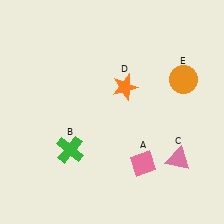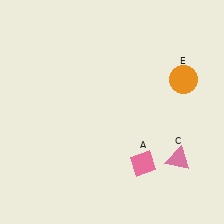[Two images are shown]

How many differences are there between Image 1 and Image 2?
There are 2 differences between the two images.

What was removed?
The green cross (B), the orange star (D) were removed in Image 2.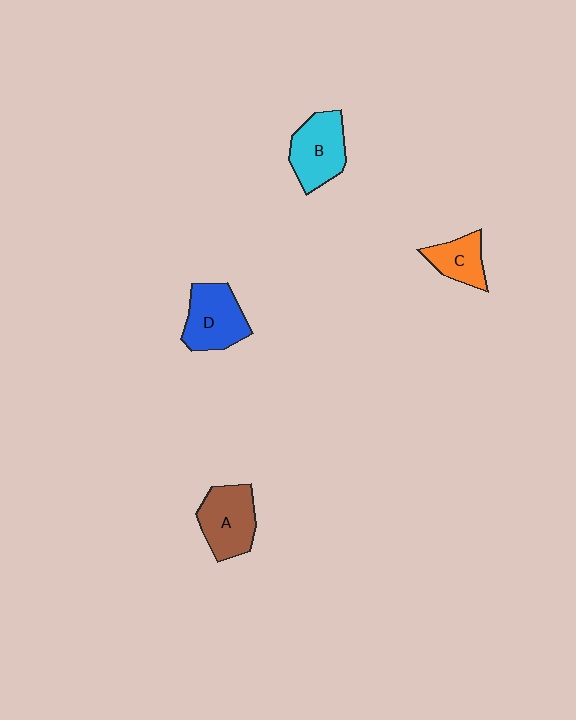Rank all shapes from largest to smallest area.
From largest to smallest: A (brown), D (blue), B (cyan), C (orange).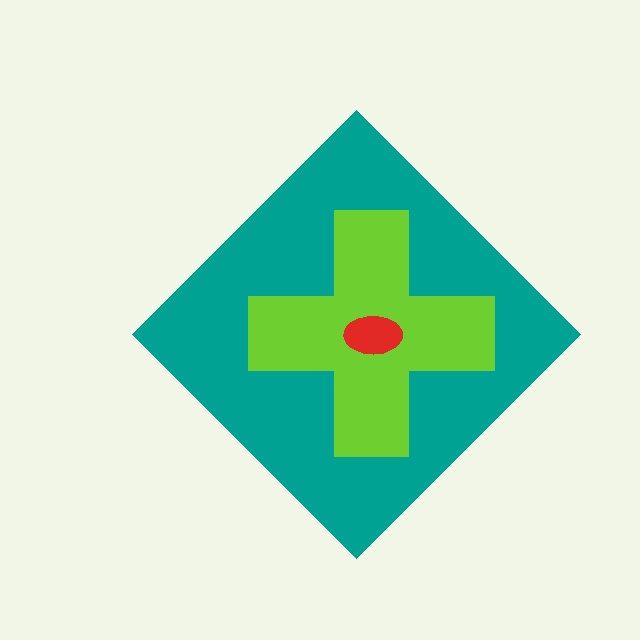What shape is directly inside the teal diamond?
The lime cross.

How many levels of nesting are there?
3.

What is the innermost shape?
The red ellipse.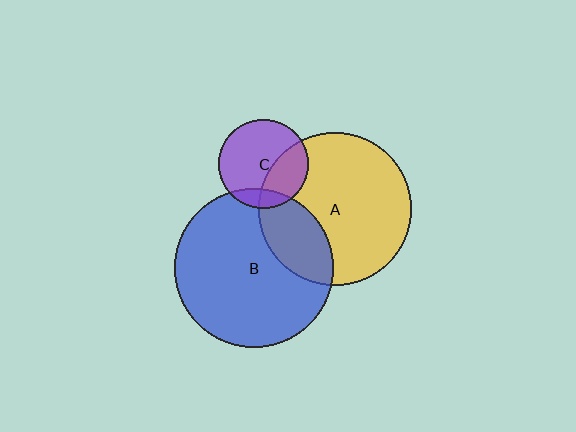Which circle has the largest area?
Circle B (blue).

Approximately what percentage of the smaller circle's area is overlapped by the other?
Approximately 15%.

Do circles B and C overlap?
Yes.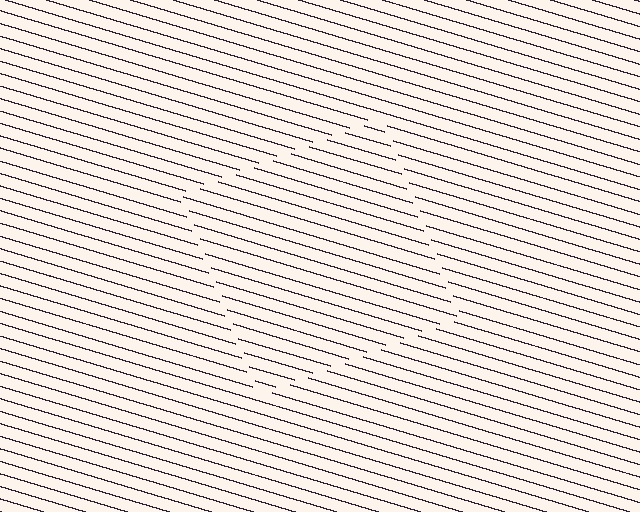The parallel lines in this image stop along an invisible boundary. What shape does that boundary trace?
An illusory square. The interior of the shape contains the same grating, shifted by half a period — the contour is defined by the phase discontinuity where line-ends from the inner and outer gratings abut.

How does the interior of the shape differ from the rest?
The interior of the shape contains the same grating, shifted by half a period — the contour is defined by the phase discontinuity where line-ends from the inner and outer gratings abut.